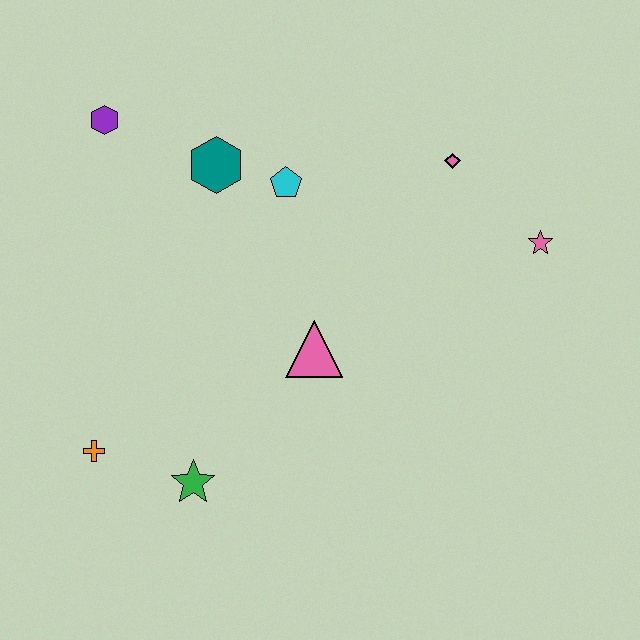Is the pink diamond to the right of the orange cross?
Yes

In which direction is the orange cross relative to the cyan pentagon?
The orange cross is below the cyan pentagon.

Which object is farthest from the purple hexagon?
The pink star is farthest from the purple hexagon.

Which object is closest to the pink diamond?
The pink star is closest to the pink diamond.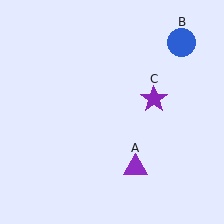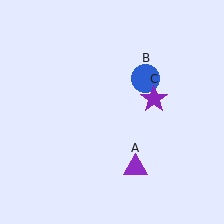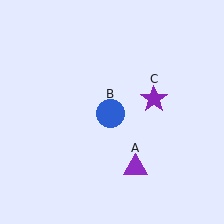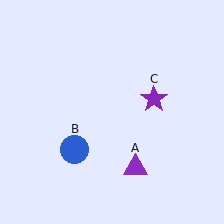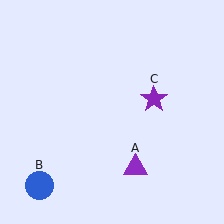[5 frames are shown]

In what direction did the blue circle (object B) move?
The blue circle (object B) moved down and to the left.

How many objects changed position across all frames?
1 object changed position: blue circle (object B).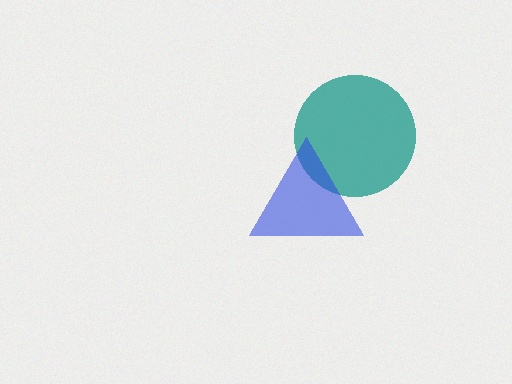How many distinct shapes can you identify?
There are 2 distinct shapes: a teal circle, a blue triangle.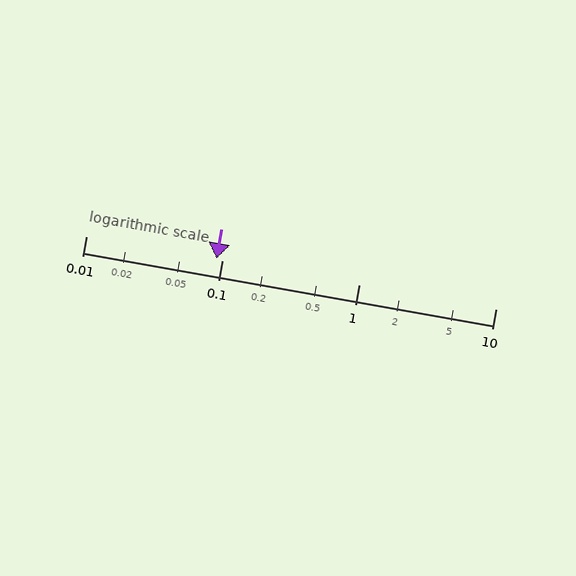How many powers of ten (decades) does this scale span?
The scale spans 3 decades, from 0.01 to 10.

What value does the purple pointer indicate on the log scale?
The pointer indicates approximately 0.091.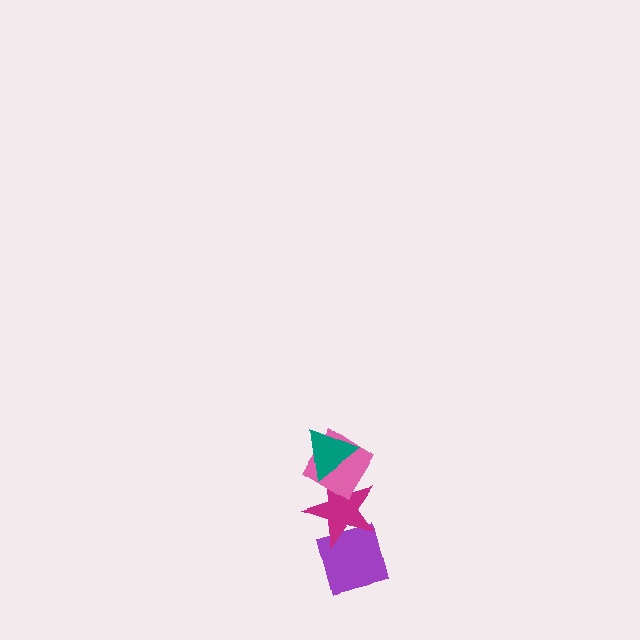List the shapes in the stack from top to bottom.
From top to bottom: the teal triangle, the pink diamond, the magenta star, the purple diamond.